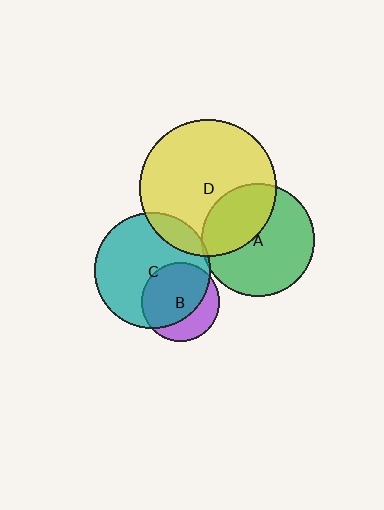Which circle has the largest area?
Circle D (yellow).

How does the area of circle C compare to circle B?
Approximately 2.2 times.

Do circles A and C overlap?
Yes.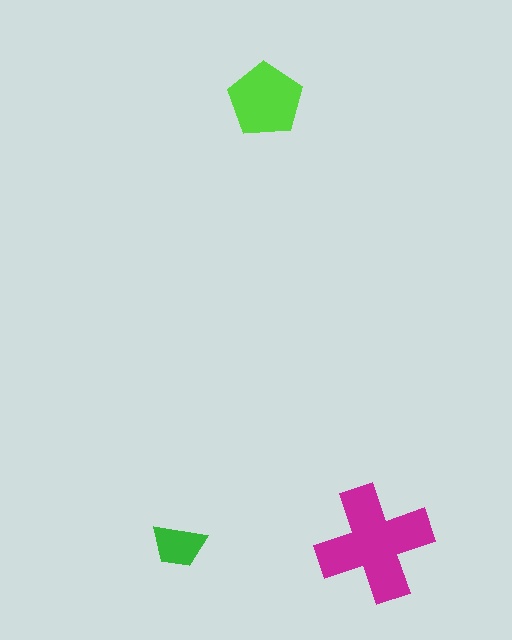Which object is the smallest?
The green trapezoid.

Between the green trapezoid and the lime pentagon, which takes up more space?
The lime pentagon.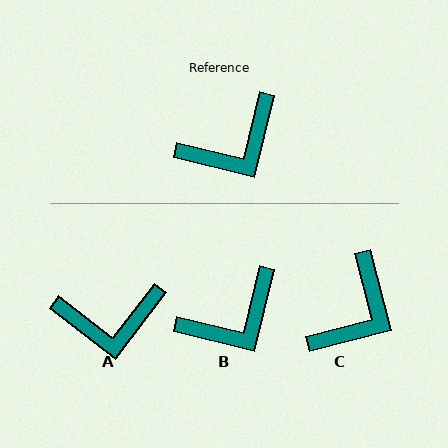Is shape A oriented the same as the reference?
No, it is off by about 24 degrees.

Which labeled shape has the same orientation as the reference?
B.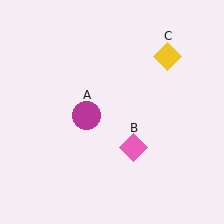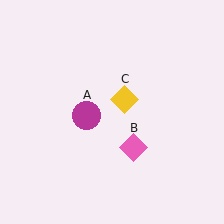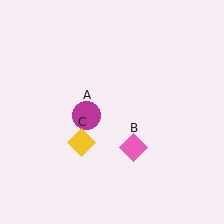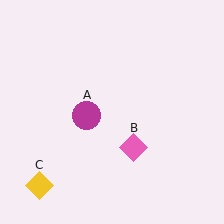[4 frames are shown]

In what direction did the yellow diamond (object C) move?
The yellow diamond (object C) moved down and to the left.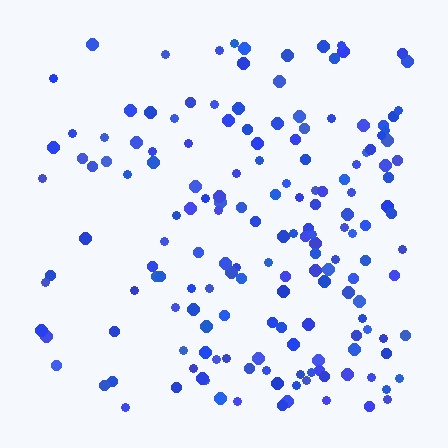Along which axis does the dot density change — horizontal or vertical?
Horizontal.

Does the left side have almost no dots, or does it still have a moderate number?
Still a moderate number, just noticeably fewer than the right.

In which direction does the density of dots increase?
From left to right, with the right side densest.